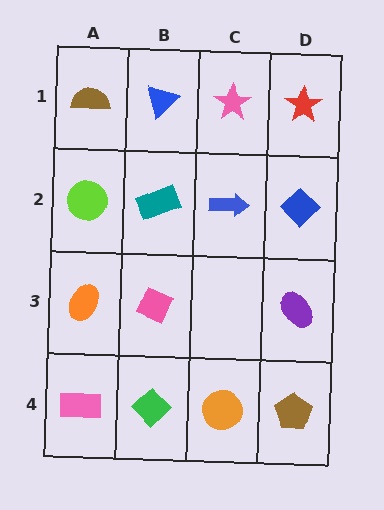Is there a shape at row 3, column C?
No, that cell is empty.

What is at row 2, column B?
A teal rectangle.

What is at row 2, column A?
A lime circle.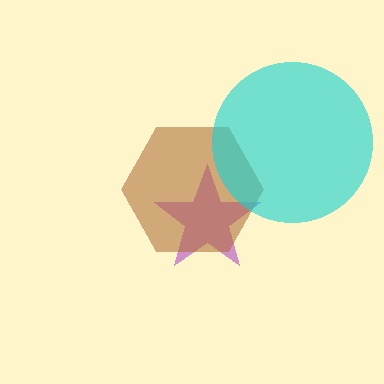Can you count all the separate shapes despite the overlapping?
Yes, there are 3 separate shapes.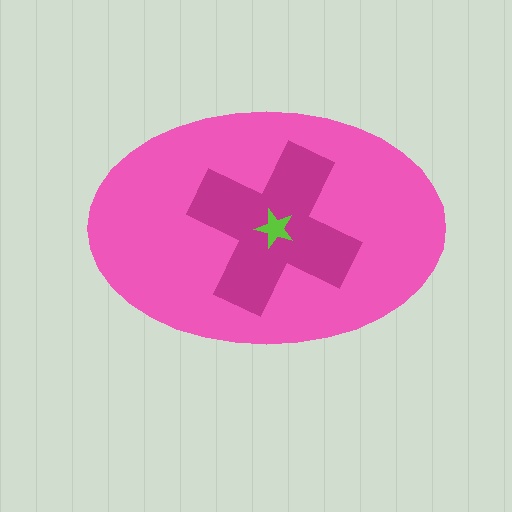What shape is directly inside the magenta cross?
The lime star.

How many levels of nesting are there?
3.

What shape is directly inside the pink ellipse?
The magenta cross.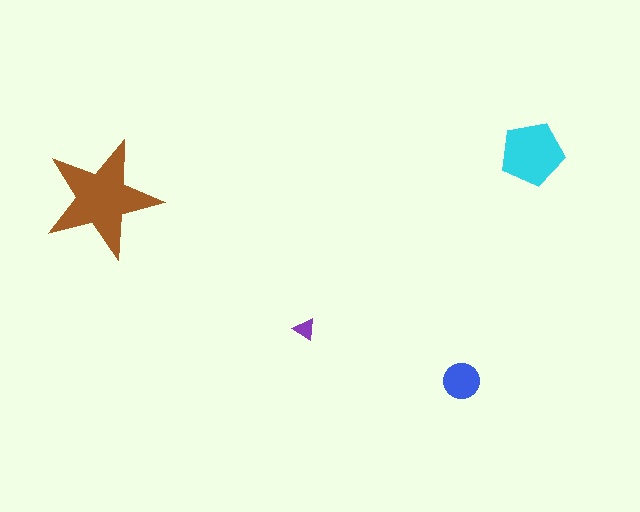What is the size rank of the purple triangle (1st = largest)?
4th.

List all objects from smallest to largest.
The purple triangle, the blue circle, the cyan pentagon, the brown star.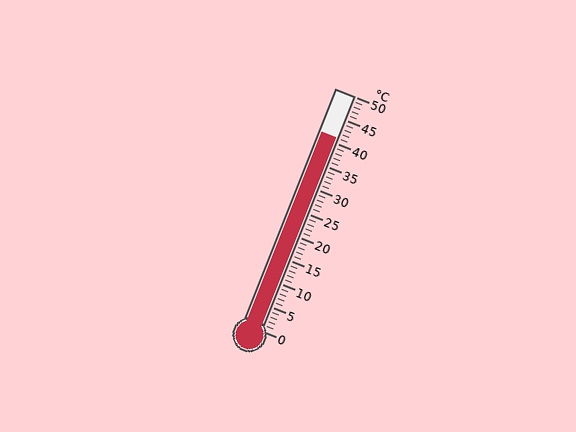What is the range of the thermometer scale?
The thermometer scale ranges from 0°C to 50°C.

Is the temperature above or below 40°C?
The temperature is above 40°C.